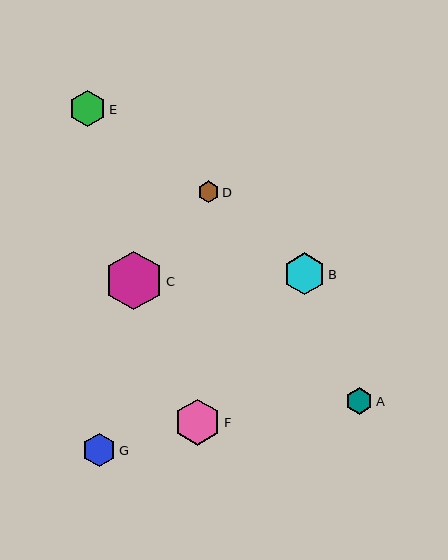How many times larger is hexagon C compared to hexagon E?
Hexagon C is approximately 1.6 times the size of hexagon E.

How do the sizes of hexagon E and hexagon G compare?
Hexagon E and hexagon G are approximately the same size.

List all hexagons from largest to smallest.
From largest to smallest: C, F, B, E, G, A, D.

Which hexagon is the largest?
Hexagon C is the largest with a size of approximately 59 pixels.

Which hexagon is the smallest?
Hexagon D is the smallest with a size of approximately 22 pixels.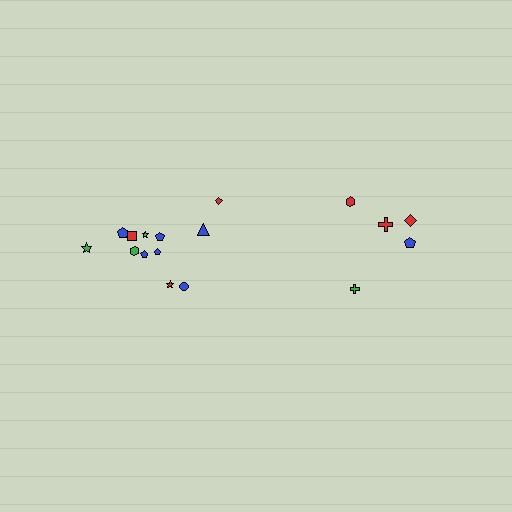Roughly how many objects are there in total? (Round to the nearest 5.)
Roughly 15 objects in total.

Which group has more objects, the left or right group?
The left group.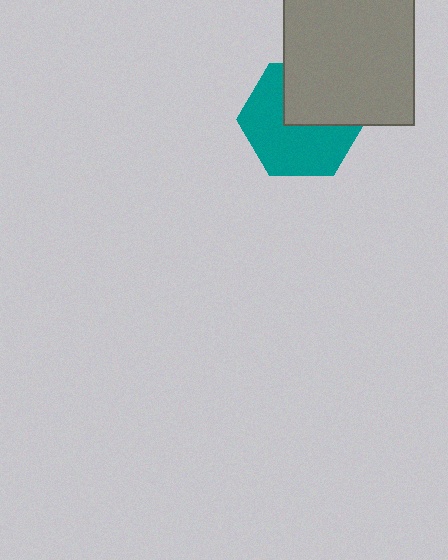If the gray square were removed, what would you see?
You would see the complete teal hexagon.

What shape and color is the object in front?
The object in front is a gray square.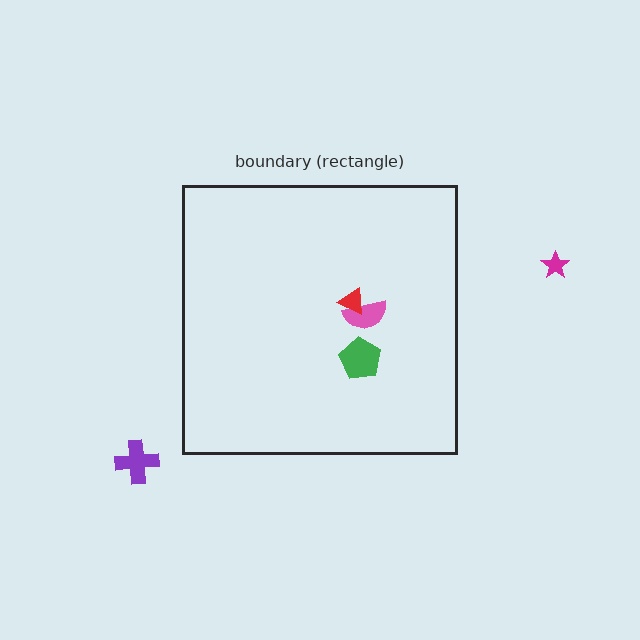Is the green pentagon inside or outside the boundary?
Inside.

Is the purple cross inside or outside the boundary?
Outside.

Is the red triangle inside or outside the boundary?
Inside.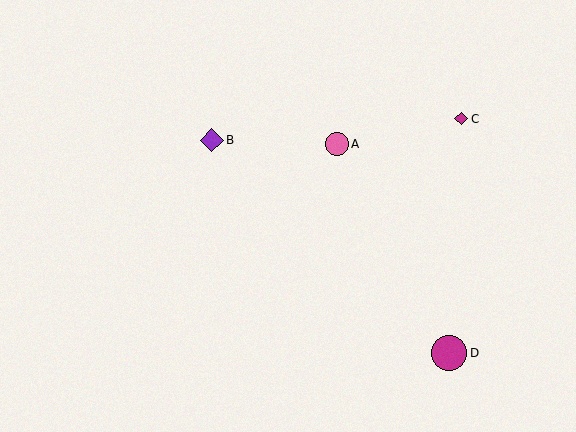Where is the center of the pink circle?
The center of the pink circle is at (337, 144).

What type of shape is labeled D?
Shape D is a magenta circle.